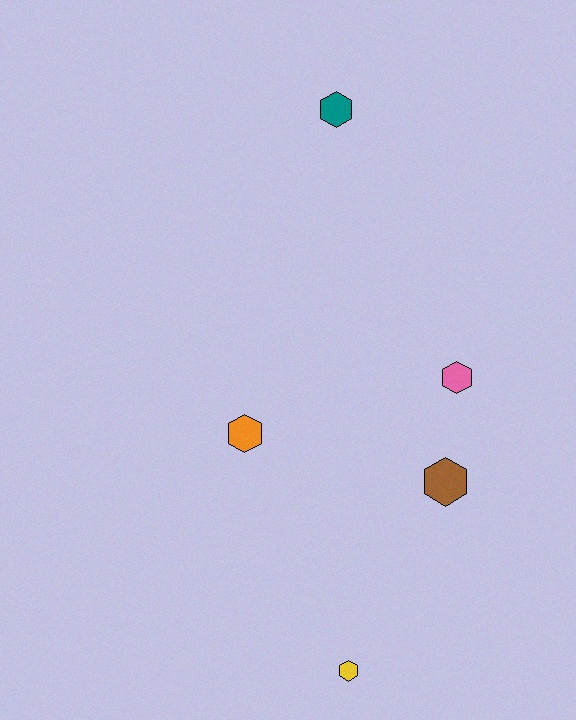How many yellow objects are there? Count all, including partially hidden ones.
There is 1 yellow object.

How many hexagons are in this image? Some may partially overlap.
There are 5 hexagons.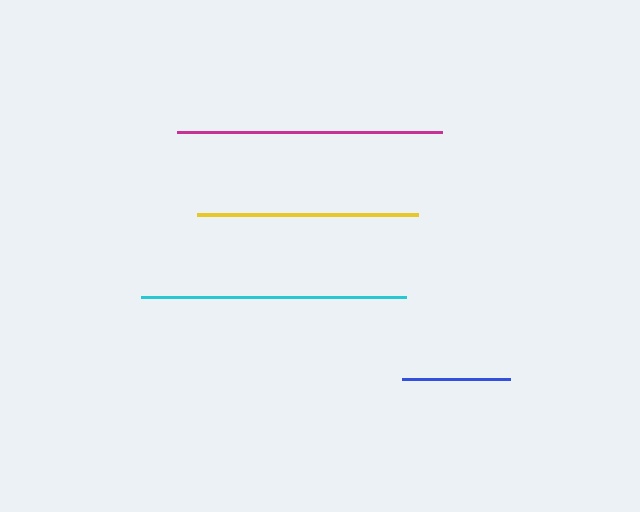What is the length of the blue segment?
The blue segment is approximately 108 pixels long.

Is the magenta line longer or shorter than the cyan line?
The magenta line is longer than the cyan line.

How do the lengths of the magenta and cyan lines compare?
The magenta and cyan lines are approximately the same length.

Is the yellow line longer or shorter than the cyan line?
The cyan line is longer than the yellow line.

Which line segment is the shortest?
The blue line is the shortest at approximately 108 pixels.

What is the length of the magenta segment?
The magenta segment is approximately 265 pixels long.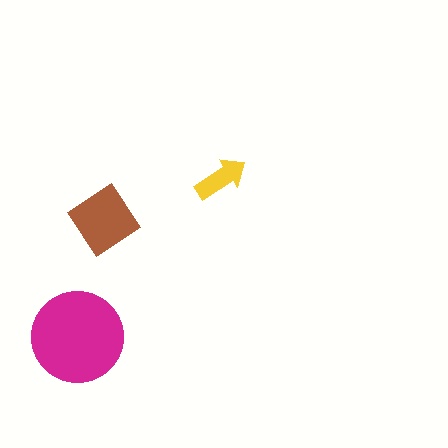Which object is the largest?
The magenta circle.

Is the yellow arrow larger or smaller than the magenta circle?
Smaller.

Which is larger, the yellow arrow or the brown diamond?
The brown diamond.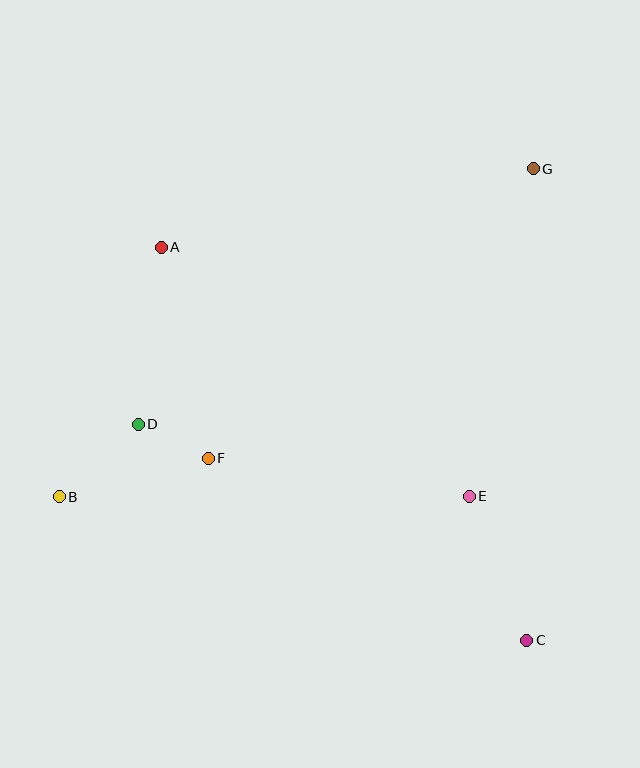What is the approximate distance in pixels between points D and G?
The distance between D and G is approximately 471 pixels.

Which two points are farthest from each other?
Points B and G are farthest from each other.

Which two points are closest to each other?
Points D and F are closest to each other.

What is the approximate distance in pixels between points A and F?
The distance between A and F is approximately 216 pixels.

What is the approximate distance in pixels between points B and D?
The distance between B and D is approximately 107 pixels.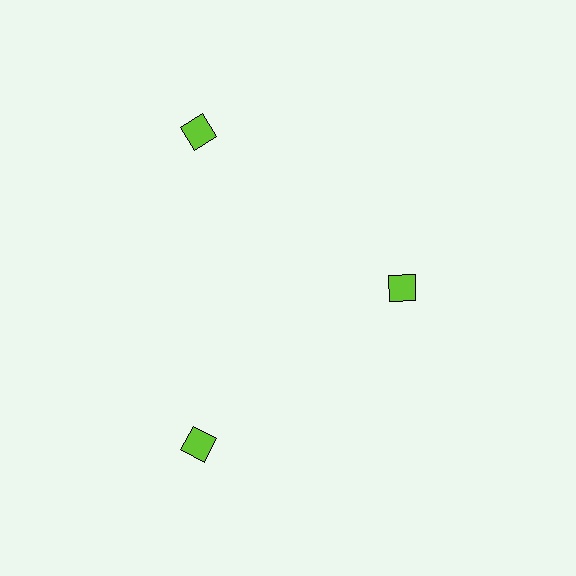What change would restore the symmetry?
The symmetry would be restored by moving it outward, back onto the ring so that all 3 diamonds sit at equal angles and equal distance from the center.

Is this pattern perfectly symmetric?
No. The 3 lime diamonds are arranged in a ring, but one element near the 3 o'clock position is pulled inward toward the center, breaking the 3-fold rotational symmetry.